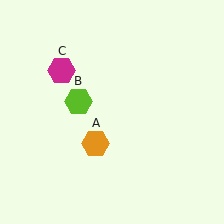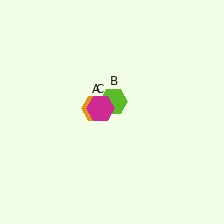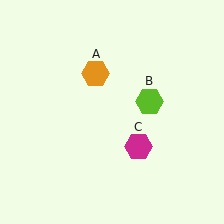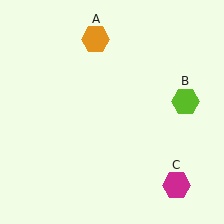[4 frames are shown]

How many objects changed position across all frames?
3 objects changed position: orange hexagon (object A), lime hexagon (object B), magenta hexagon (object C).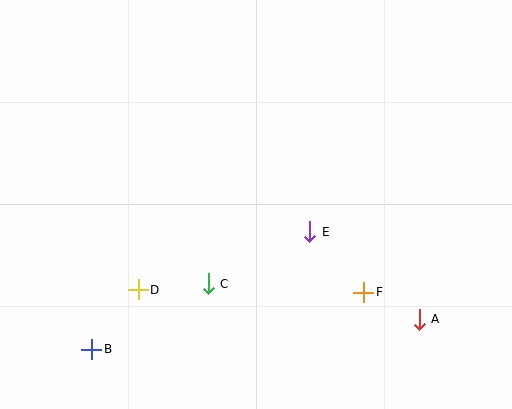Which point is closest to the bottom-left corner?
Point B is closest to the bottom-left corner.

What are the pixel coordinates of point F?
Point F is at (364, 292).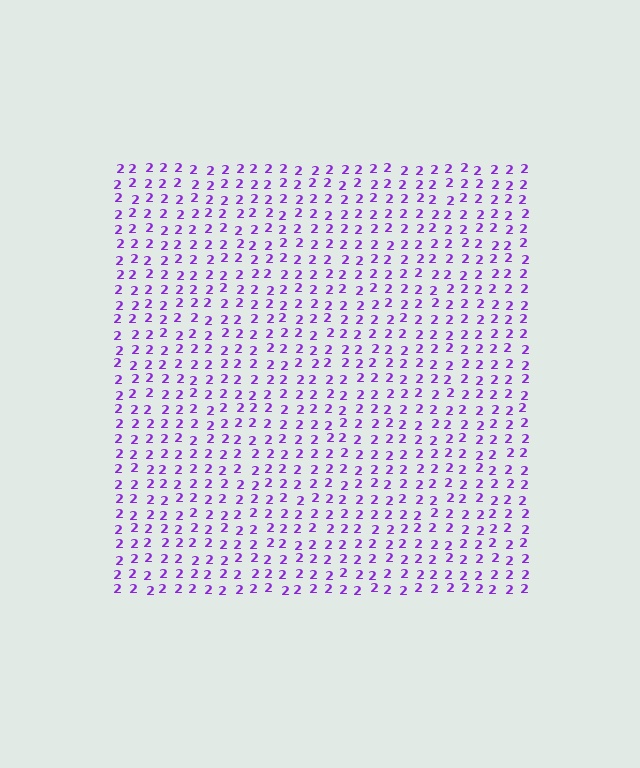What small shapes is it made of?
It is made of small digit 2's.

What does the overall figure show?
The overall figure shows a square.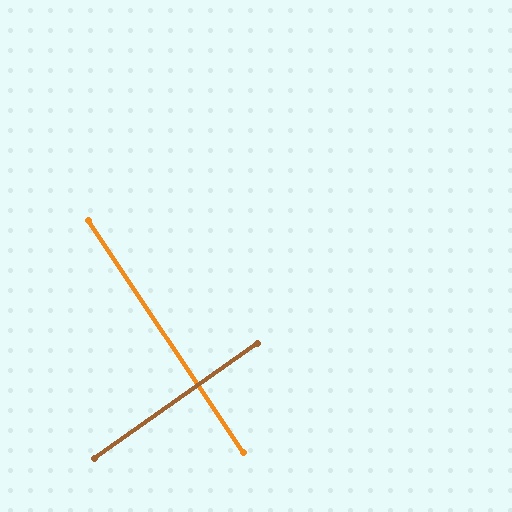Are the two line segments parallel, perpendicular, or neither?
Perpendicular — they meet at approximately 88°.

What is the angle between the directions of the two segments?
Approximately 88 degrees.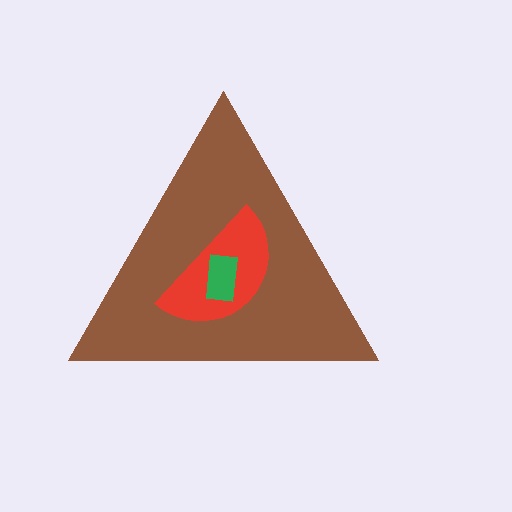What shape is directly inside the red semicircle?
The green rectangle.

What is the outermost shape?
The brown triangle.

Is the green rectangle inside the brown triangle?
Yes.